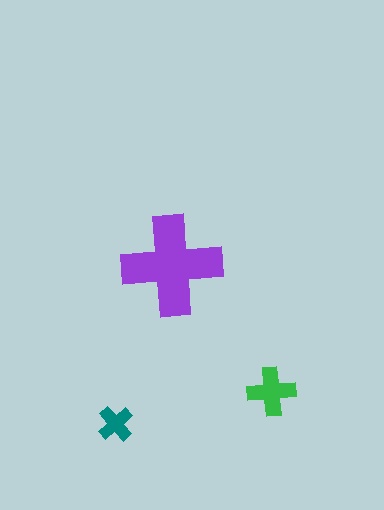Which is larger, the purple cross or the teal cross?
The purple one.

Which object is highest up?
The purple cross is topmost.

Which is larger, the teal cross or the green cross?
The green one.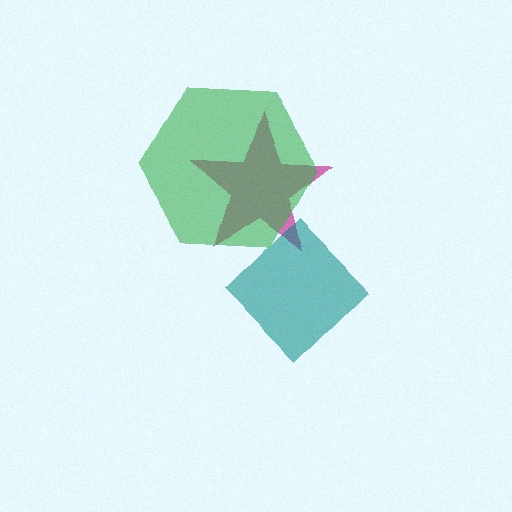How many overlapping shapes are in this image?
There are 3 overlapping shapes in the image.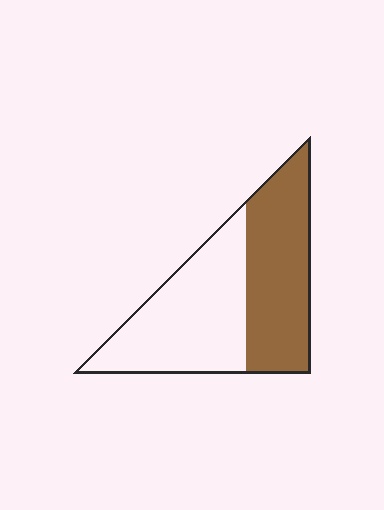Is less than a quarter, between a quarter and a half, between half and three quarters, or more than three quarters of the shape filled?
Between a quarter and a half.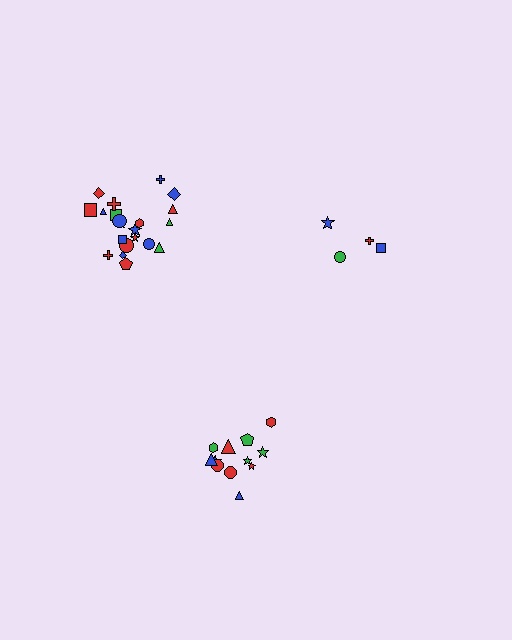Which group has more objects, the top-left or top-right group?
The top-left group.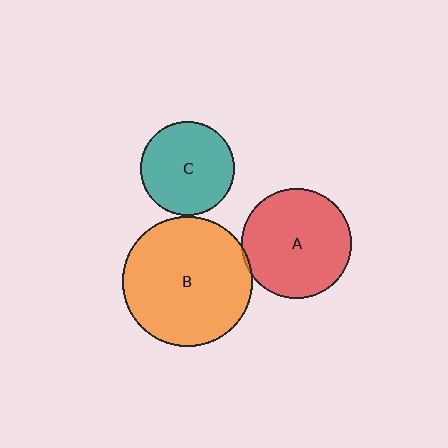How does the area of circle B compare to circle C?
Approximately 1.9 times.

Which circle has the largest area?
Circle B (orange).